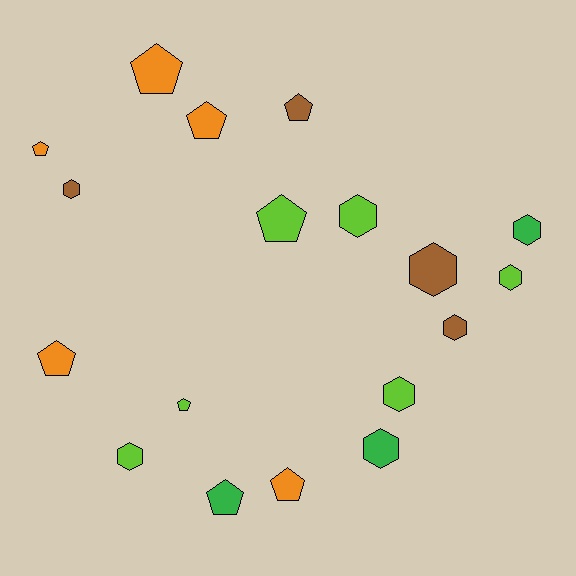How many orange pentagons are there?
There are 5 orange pentagons.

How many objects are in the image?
There are 18 objects.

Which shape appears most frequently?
Pentagon, with 9 objects.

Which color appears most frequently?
Lime, with 6 objects.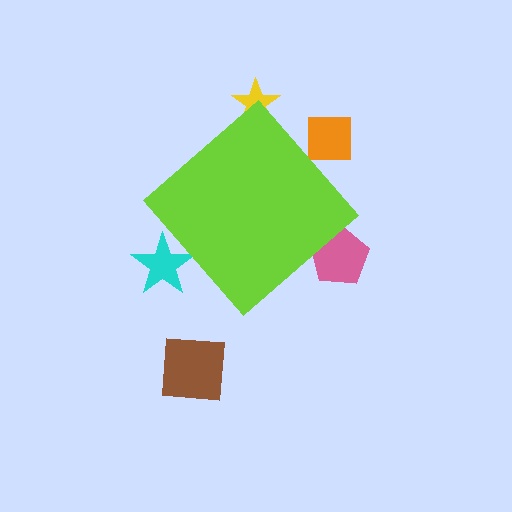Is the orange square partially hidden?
Yes, the orange square is partially hidden behind the lime diamond.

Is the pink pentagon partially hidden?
Yes, the pink pentagon is partially hidden behind the lime diamond.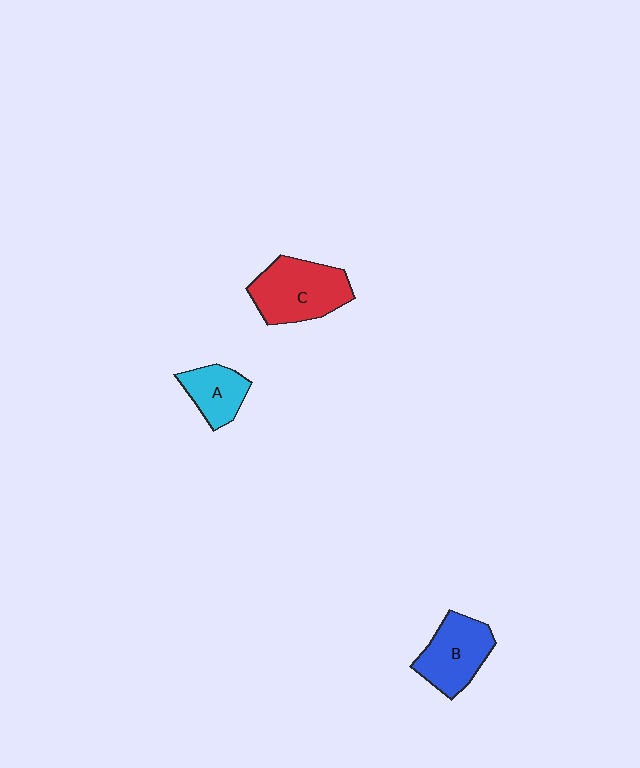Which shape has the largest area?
Shape C (red).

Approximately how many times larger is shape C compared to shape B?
Approximately 1.2 times.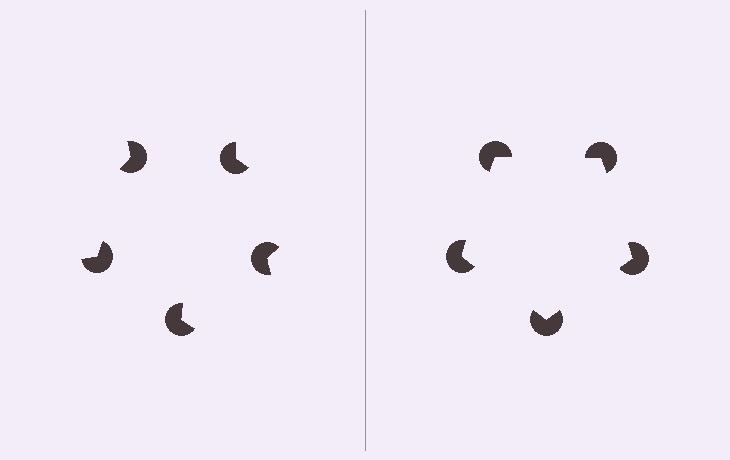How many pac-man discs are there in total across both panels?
10 — 5 on each side.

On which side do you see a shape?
An illusory pentagon appears on the right side. On the left side the wedge cuts are rotated, so no coherent shape forms.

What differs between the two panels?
The pac-man discs are positioned identically on both sides; only the wedge orientations differ. On the right they align to a pentagon; on the left they are misaligned.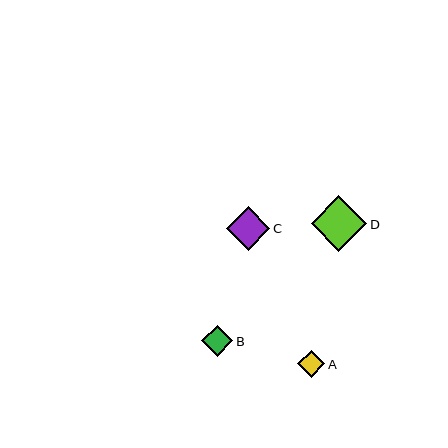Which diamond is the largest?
Diamond D is the largest with a size of approximately 56 pixels.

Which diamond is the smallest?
Diamond A is the smallest with a size of approximately 27 pixels.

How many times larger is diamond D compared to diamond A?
Diamond D is approximately 2.1 times the size of diamond A.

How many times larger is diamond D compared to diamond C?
Diamond D is approximately 1.3 times the size of diamond C.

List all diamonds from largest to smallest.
From largest to smallest: D, C, B, A.